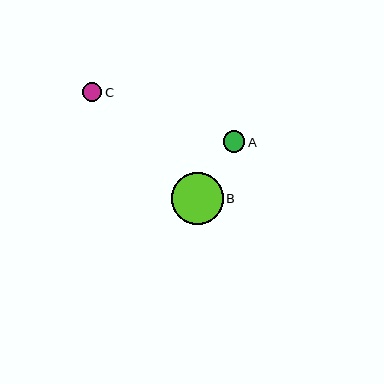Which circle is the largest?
Circle B is the largest with a size of approximately 52 pixels.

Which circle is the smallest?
Circle C is the smallest with a size of approximately 19 pixels.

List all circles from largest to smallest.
From largest to smallest: B, A, C.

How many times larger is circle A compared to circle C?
Circle A is approximately 1.1 times the size of circle C.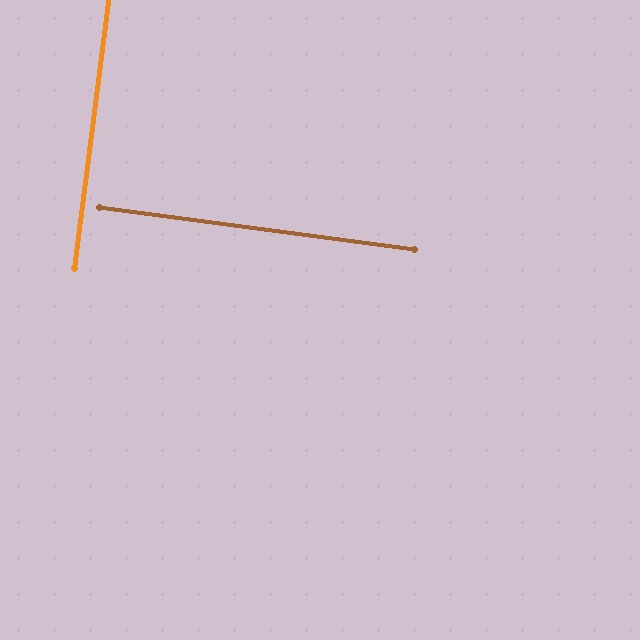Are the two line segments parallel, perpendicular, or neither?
Perpendicular — they meet at approximately 90°.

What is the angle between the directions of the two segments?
Approximately 90 degrees.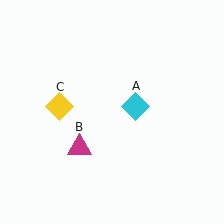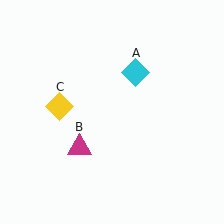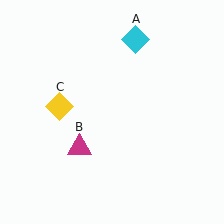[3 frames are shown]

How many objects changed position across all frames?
1 object changed position: cyan diamond (object A).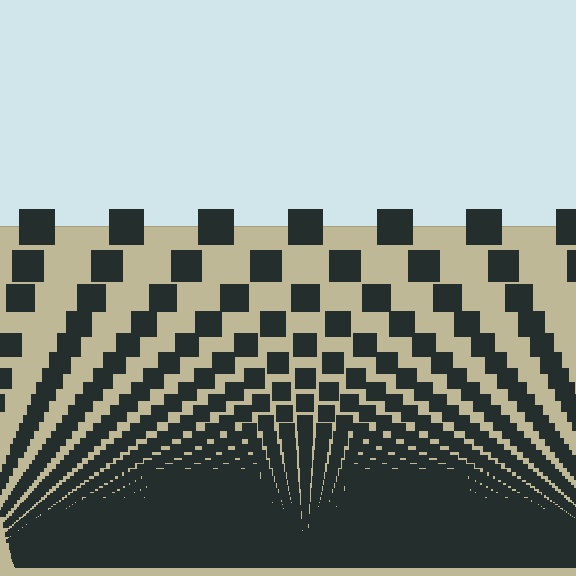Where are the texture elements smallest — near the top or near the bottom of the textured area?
Near the bottom.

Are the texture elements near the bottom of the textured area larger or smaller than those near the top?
Smaller. The gradient is inverted — elements near the bottom are smaller and denser.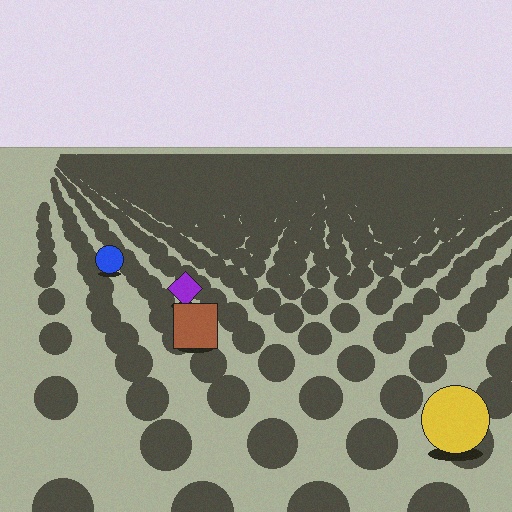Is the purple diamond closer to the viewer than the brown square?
No. The brown square is closer — you can tell from the texture gradient: the ground texture is coarser near it.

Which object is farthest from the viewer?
The blue circle is farthest from the viewer. It appears smaller and the ground texture around it is denser.